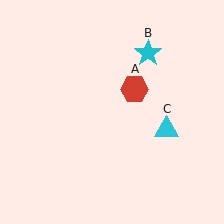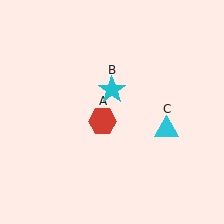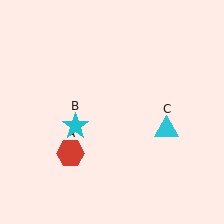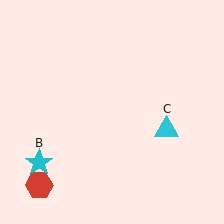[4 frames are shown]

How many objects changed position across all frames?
2 objects changed position: red hexagon (object A), cyan star (object B).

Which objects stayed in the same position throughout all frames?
Cyan triangle (object C) remained stationary.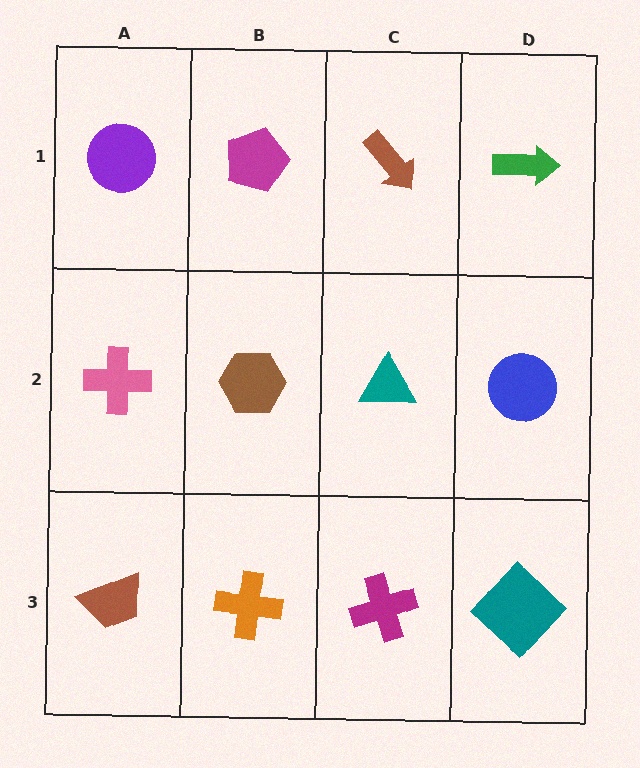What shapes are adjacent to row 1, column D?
A blue circle (row 2, column D), a brown arrow (row 1, column C).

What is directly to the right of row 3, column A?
An orange cross.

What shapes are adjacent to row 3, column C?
A teal triangle (row 2, column C), an orange cross (row 3, column B), a teal diamond (row 3, column D).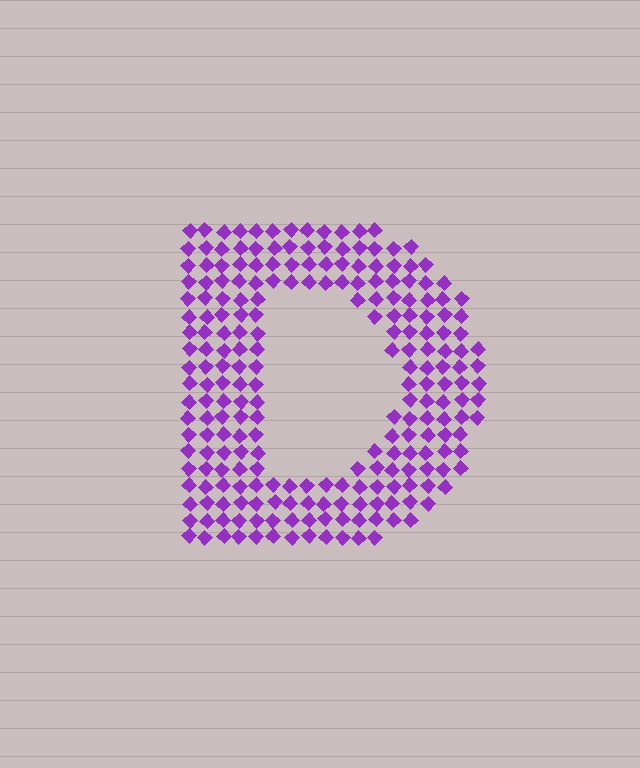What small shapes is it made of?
It is made of small diamonds.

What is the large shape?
The large shape is the letter D.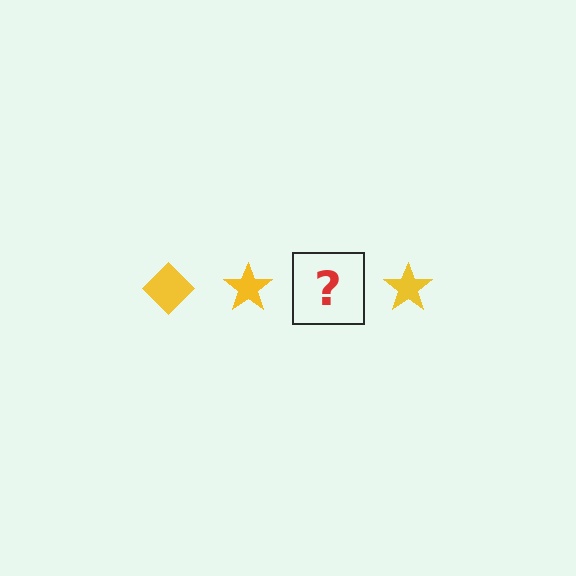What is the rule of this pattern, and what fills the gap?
The rule is that the pattern cycles through diamond, star shapes in yellow. The gap should be filled with a yellow diamond.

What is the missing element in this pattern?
The missing element is a yellow diamond.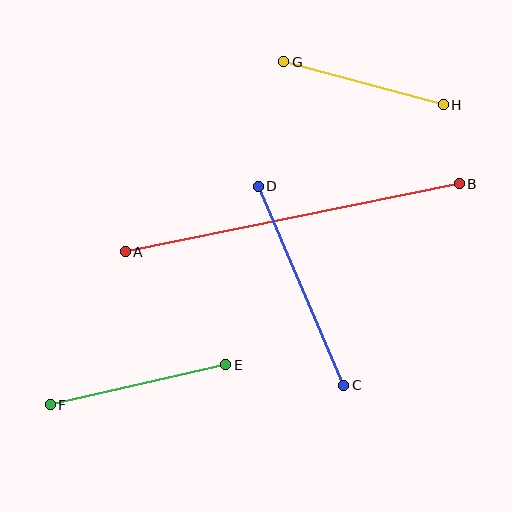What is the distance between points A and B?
The distance is approximately 341 pixels.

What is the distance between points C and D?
The distance is approximately 216 pixels.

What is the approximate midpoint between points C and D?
The midpoint is at approximately (301, 286) pixels.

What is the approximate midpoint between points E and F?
The midpoint is at approximately (138, 385) pixels.